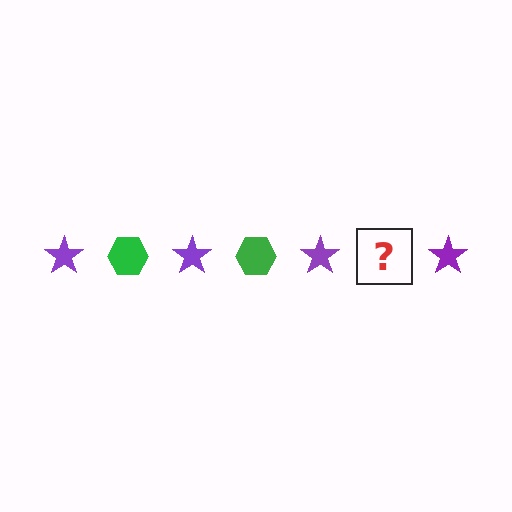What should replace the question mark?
The question mark should be replaced with a green hexagon.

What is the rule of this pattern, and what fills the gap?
The rule is that the pattern alternates between purple star and green hexagon. The gap should be filled with a green hexagon.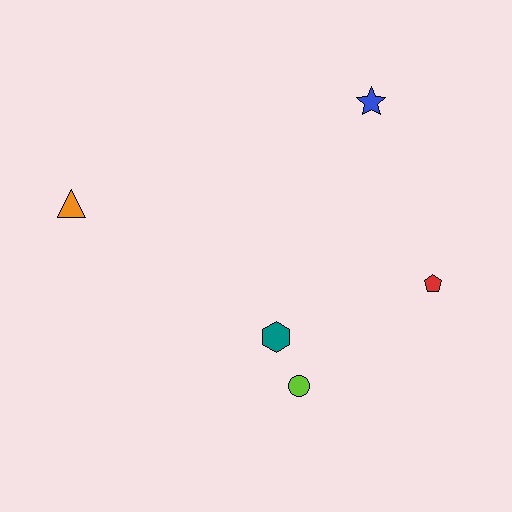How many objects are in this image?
There are 5 objects.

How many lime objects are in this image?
There is 1 lime object.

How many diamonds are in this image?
There are no diamonds.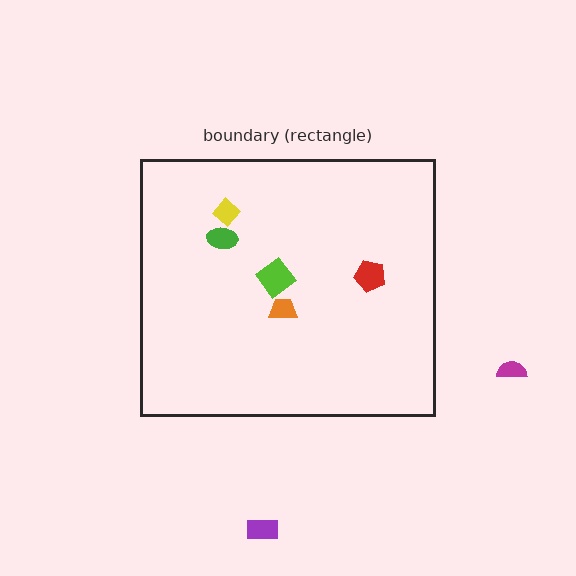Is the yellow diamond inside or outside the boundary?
Inside.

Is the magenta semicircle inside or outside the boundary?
Outside.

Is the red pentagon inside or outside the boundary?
Inside.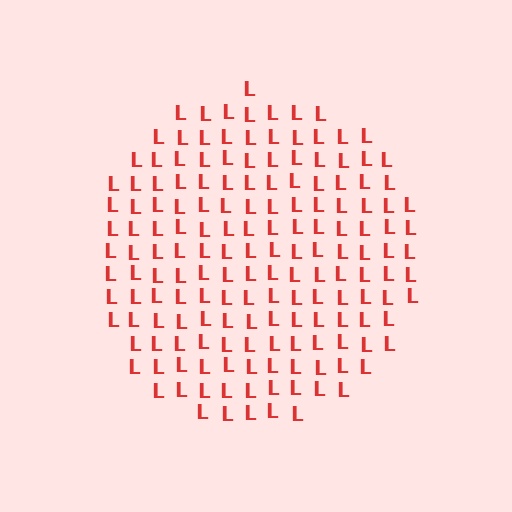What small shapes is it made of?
It is made of small letter L's.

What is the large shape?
The large shape is a circle.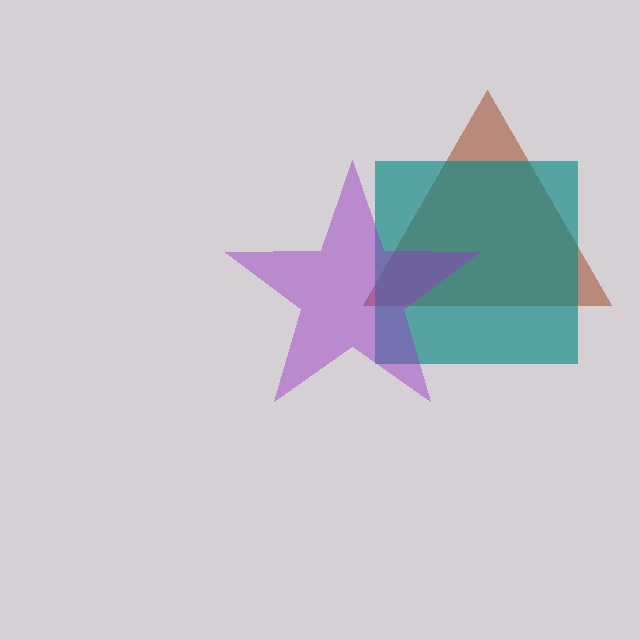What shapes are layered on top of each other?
The layered shapes are: a brown triangle, a teal square, a purple star.